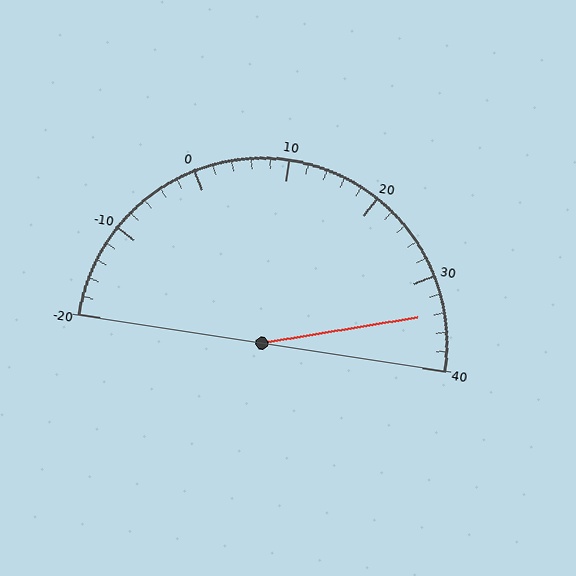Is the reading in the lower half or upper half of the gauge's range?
The reading is in the upper half of the range (-20 to 40).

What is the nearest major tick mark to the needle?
The nearest major tick mark is 30.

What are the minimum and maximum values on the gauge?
The gauge ranges from -20 to 40.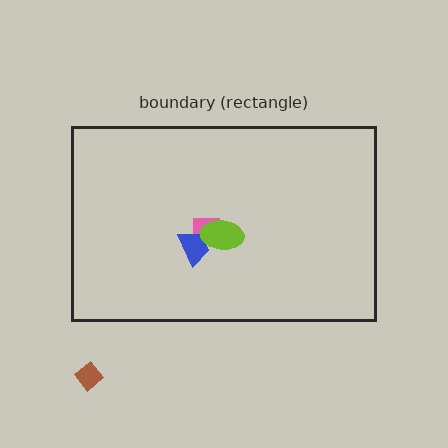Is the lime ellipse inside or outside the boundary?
Inside.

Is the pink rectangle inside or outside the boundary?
Inside.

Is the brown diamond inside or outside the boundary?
Outside.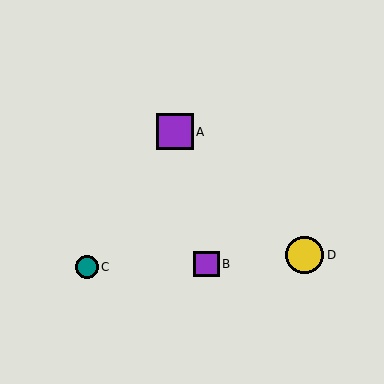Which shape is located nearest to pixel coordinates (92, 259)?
The teal circle (labeled C) at (87, 267) is nearest to that location.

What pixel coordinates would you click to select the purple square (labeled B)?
Click at (207, 264) to select the purple square B.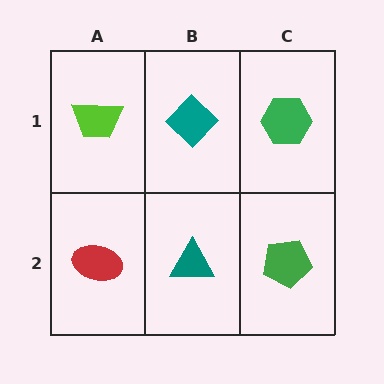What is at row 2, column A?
A red ellipse.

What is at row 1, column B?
A teal diamond.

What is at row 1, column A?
A lime trapezoid.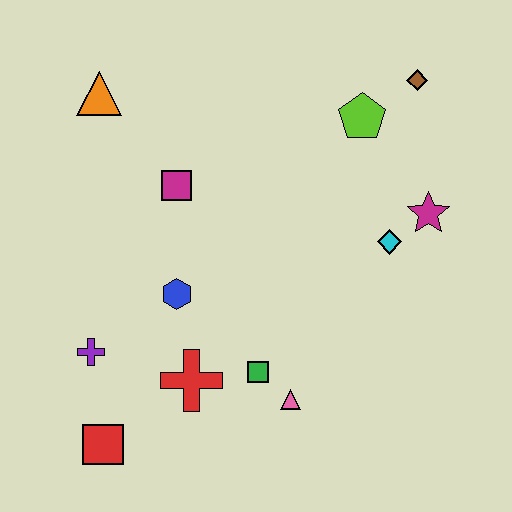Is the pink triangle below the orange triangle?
Yes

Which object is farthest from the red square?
The brown diamond is farthest from the red square.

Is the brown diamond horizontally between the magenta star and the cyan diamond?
Yes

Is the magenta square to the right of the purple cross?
Yes